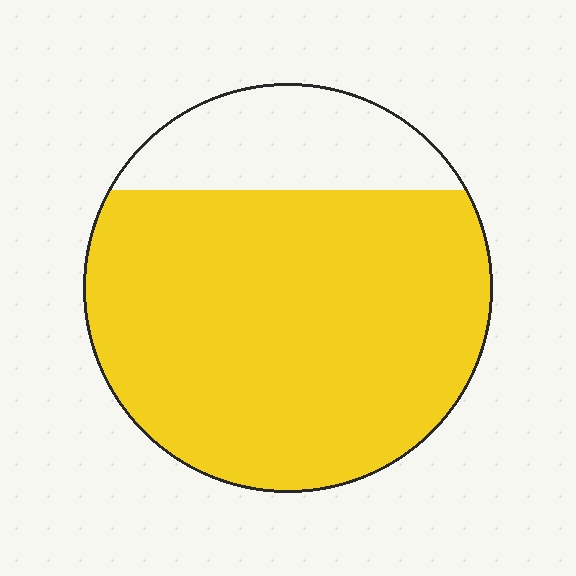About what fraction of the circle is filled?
About four fifths (4/5).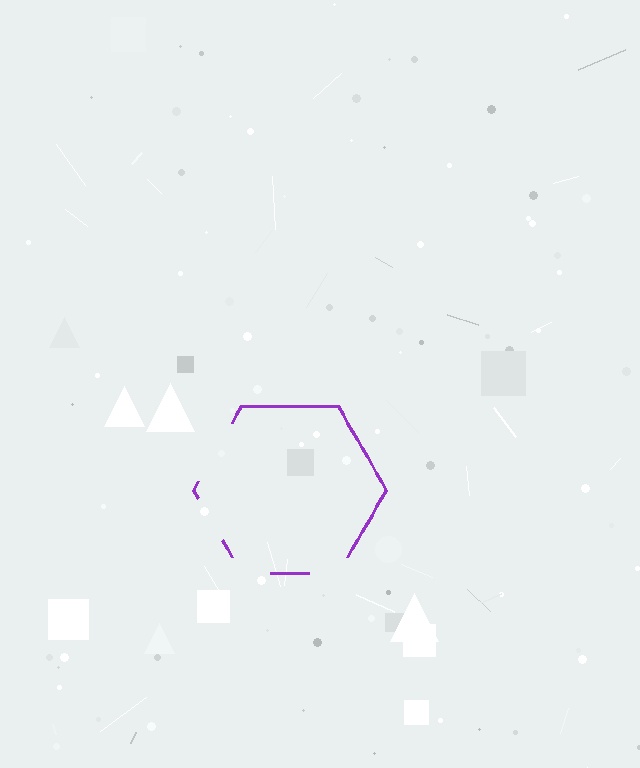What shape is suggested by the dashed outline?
The dashed outline suggests a hexagon.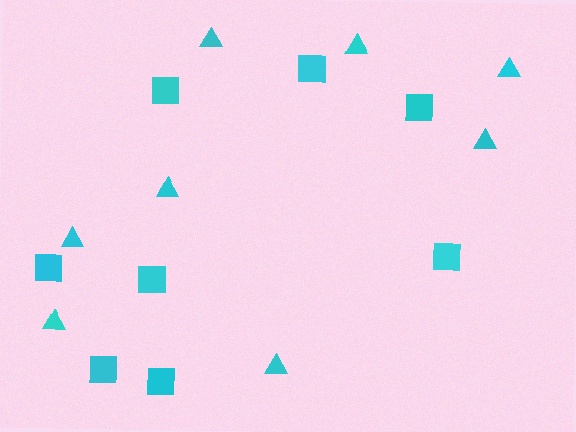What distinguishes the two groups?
There are 2 groups: one group of squares (8) and one group of triangles (8).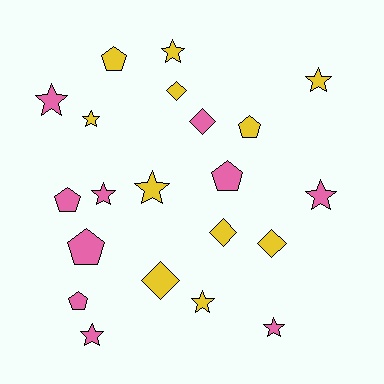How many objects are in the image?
There are 21 objects.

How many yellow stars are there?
There are 5 yellow stars.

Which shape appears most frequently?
Star, with 10 objects.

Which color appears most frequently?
Yellow, with 11 objects.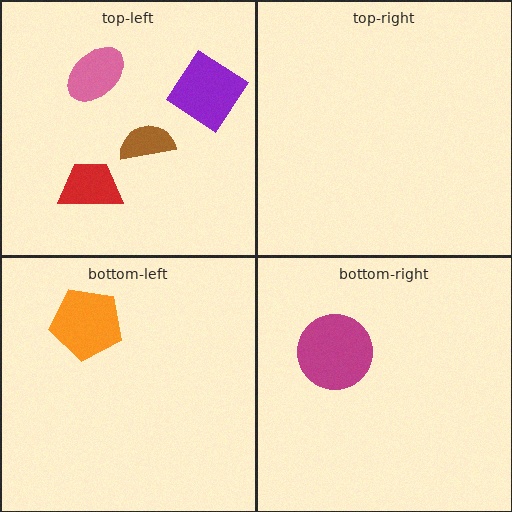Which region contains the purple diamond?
The top-left region.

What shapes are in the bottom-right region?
The magenta circle.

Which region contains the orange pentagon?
The bottom-left region.